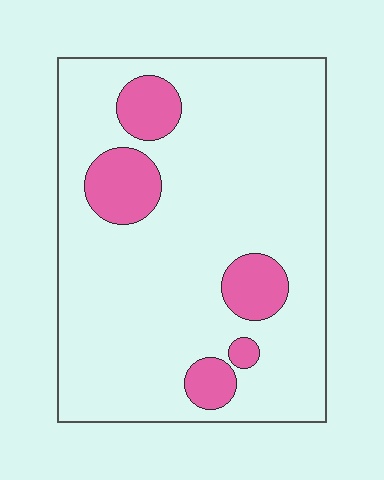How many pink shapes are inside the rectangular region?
5.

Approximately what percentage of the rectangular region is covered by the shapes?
Approximately 15%.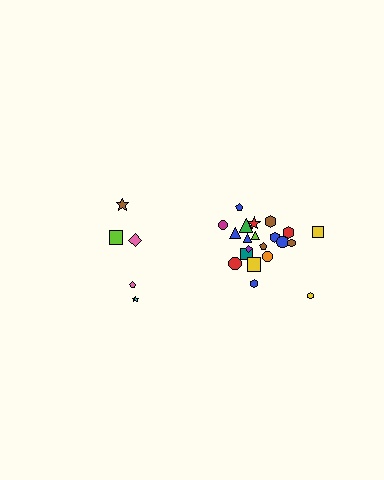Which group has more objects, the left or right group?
The right group.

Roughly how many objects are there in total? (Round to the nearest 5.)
Roughly 25 objects in total.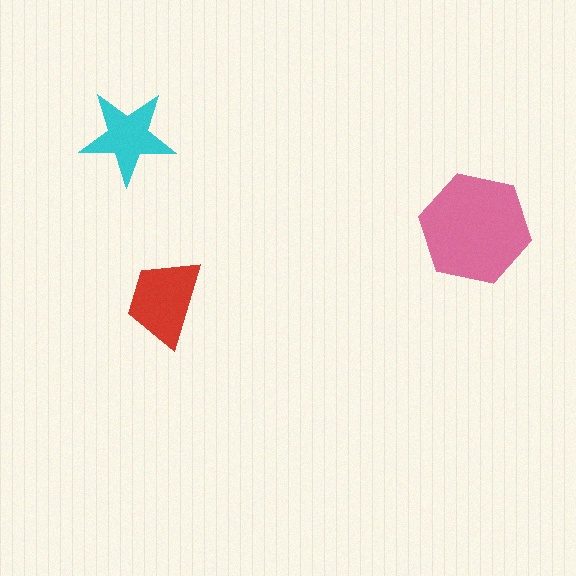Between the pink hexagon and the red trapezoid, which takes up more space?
The pink hexagon.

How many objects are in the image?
There are 3 objects in the image.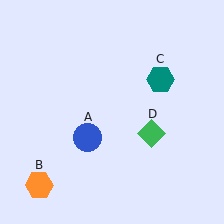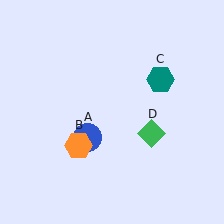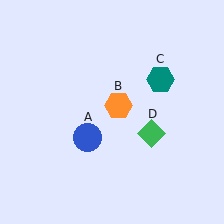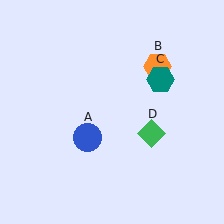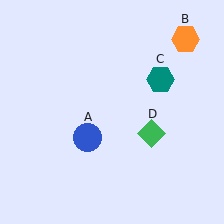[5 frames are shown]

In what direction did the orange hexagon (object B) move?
The orange hexagon (object B) moved up and to the right.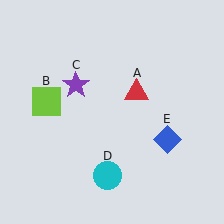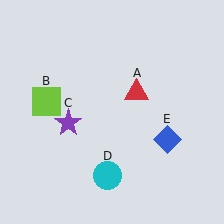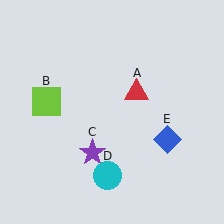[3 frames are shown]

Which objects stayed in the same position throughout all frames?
Red triangle (object A) and lime square (object B) and cyan circle (object D) and blue diamond (object E) remained stationary.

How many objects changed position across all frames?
1 object changed position: purple star (object C).